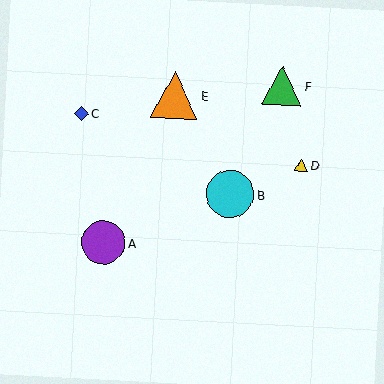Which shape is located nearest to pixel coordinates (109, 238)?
The purple circle (labeled A) at (103, 243) is nearest to that location.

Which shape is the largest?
The cyan circle (labeled B) is the largest.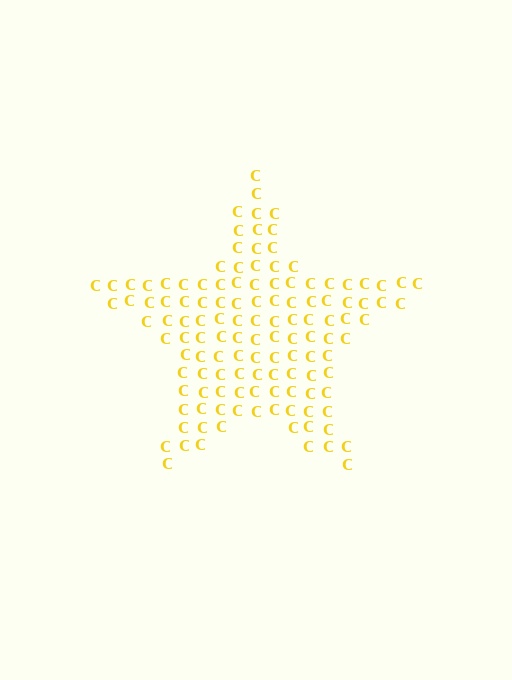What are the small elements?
The small elements are letter C's.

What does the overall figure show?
The overall figure shows a star.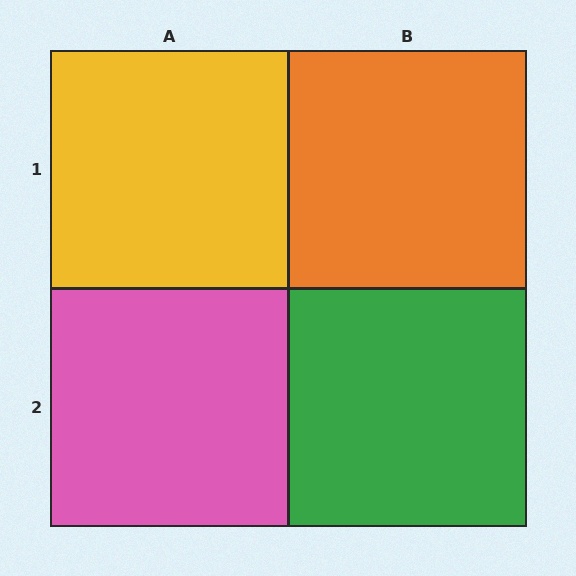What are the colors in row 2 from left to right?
Pink, green.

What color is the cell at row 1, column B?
Orange.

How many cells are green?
1 cell is green.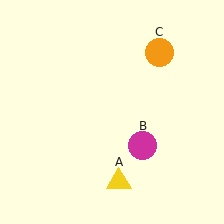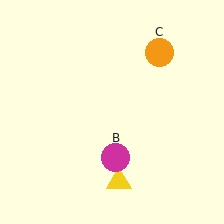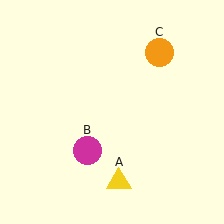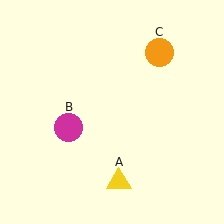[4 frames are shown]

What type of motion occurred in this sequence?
The magenta circle (object B) rotated clockwise around the center of the scene.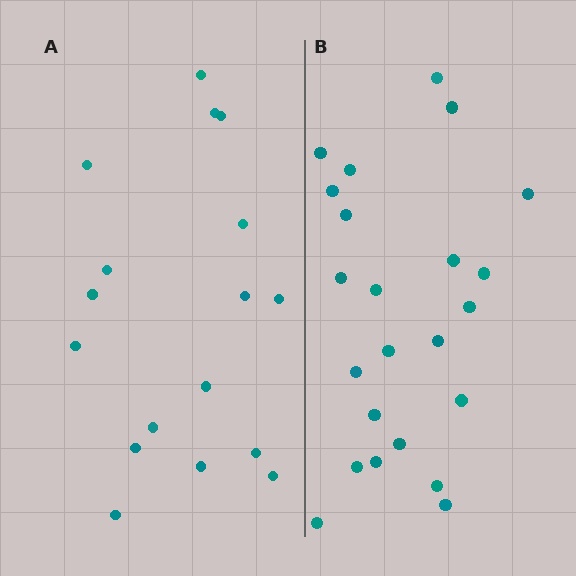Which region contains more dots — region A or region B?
Region B (the right region) has more dots.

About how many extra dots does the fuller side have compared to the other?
Region B has about 6 more dots than region A.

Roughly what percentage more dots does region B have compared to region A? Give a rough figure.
About 35% more.